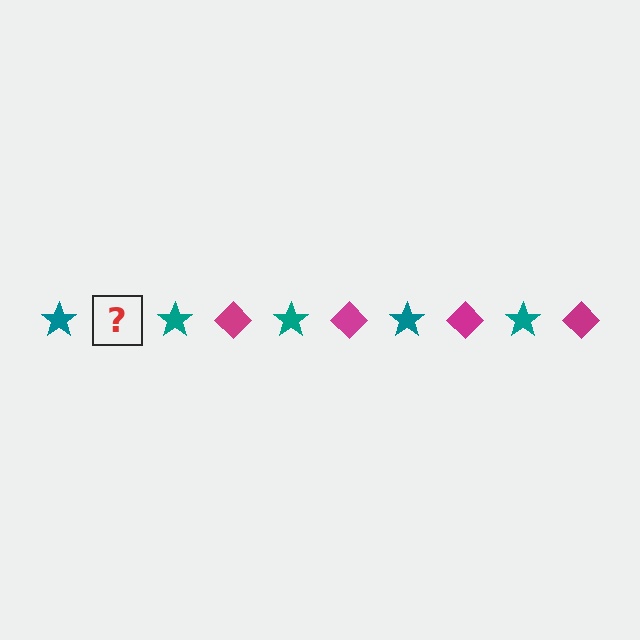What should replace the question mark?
The question mark should be replaced with a magenta diamond.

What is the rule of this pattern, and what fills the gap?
The rule is that the pattern alternates between teal star and magenta diamond. The gap should be filled with a magenta diamond.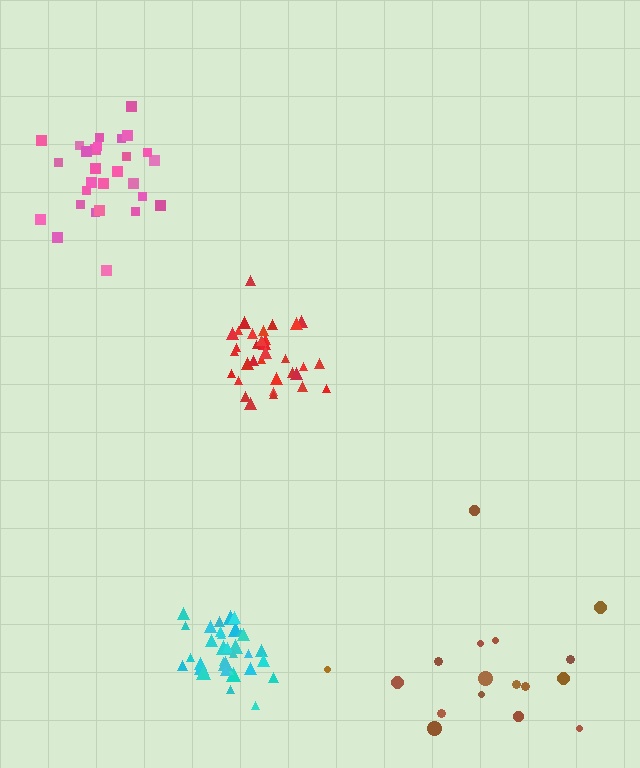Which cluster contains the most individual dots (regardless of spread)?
Red (33).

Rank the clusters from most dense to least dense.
cyan, red, pink, brown.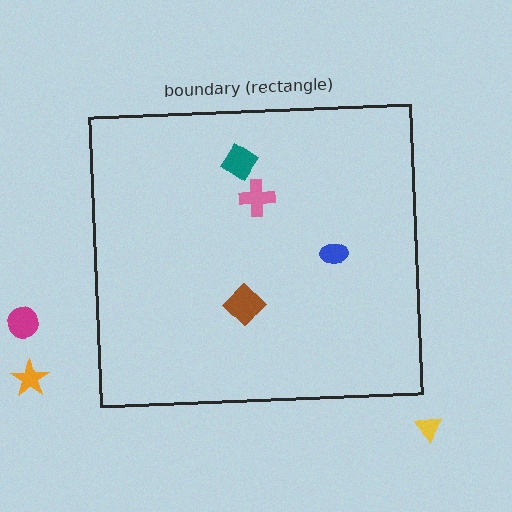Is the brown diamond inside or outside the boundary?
Inside.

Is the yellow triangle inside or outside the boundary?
Outside.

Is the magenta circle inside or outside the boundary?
Outside.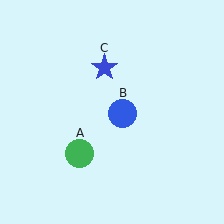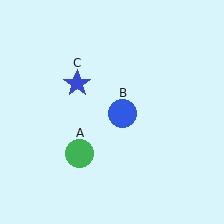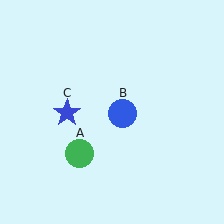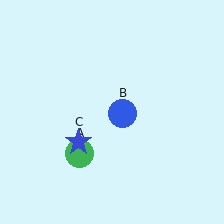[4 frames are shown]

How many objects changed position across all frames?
1 object changed position: blue star (object C).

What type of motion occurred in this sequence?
The blue star (object C) rotated counterclockwise around the center of the scene.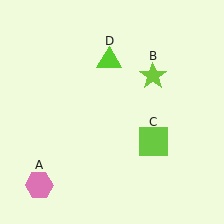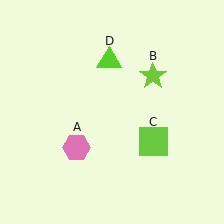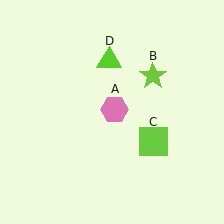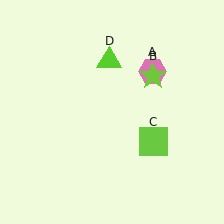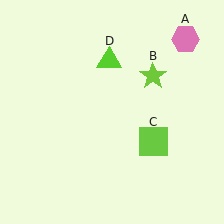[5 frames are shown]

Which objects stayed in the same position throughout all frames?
Lime star (object B) and lime square (object C) and lime triangle (object D) remained stationary.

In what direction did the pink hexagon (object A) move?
The pink hexagon (object A) moved up and to the right.